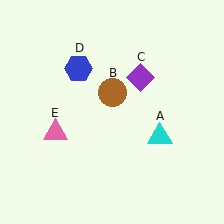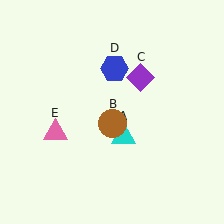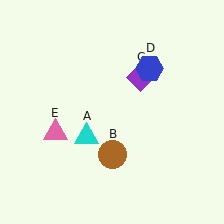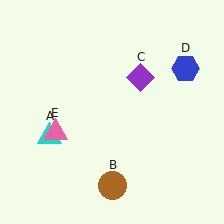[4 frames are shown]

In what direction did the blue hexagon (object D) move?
The blue hexagon (object D) moved right.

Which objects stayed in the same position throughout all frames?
Purple diamond (object C) and pink triangle (object E) remained stationary.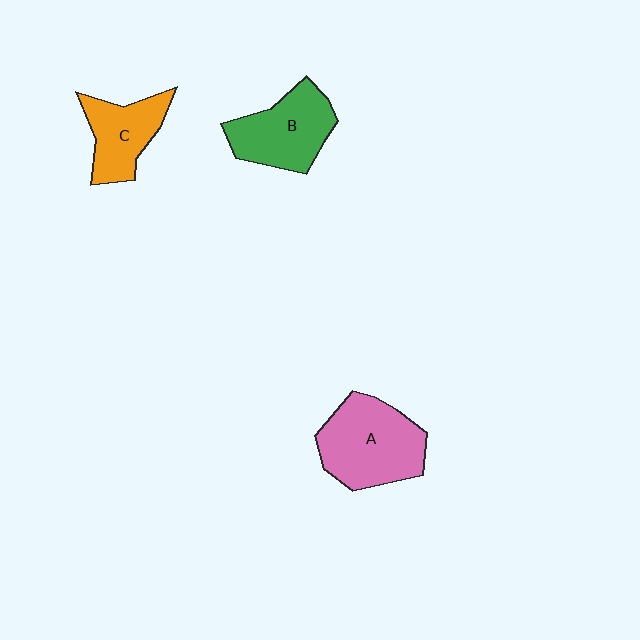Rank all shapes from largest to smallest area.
From largest to smallest: A (pink), B (green), C (orange).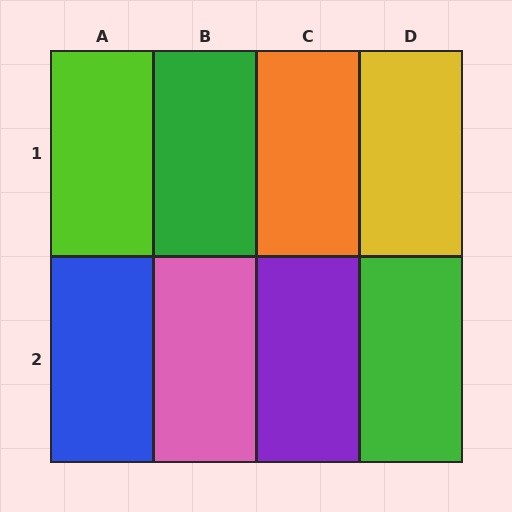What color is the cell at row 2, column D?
Green.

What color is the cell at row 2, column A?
Blue.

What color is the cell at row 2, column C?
Purple.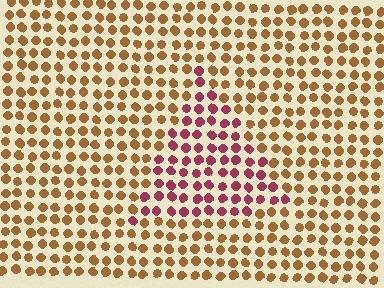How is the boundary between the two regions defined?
The boundary is defined purely by a slight shift in hue (about 51 degrees). Spacing, size, and orientation are identical on both sides.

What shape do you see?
I see a triangle.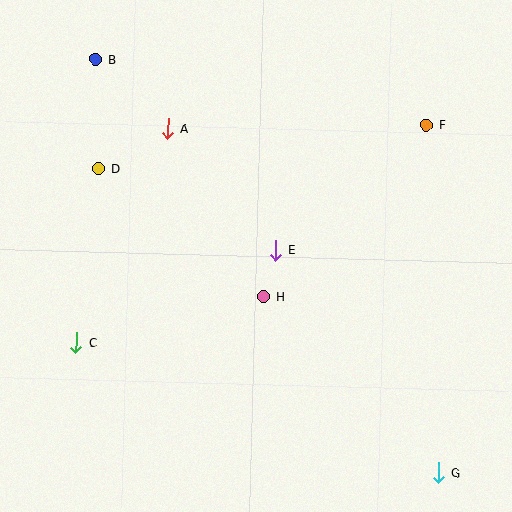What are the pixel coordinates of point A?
Point A is at (168, 128).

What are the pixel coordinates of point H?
Point H is at (264, 297).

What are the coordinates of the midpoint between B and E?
The midpoint between B and E is at (186, 155).